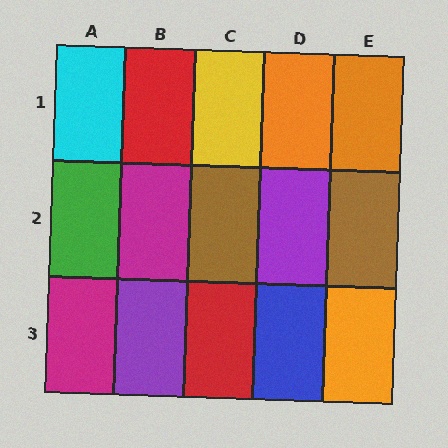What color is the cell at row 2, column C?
Brown.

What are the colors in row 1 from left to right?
Cyan, red, yellow, orange, orange.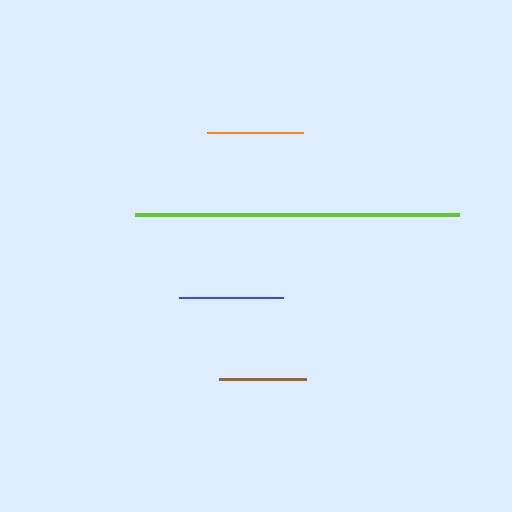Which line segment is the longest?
The lime line is the longest at approximately 324 pixels.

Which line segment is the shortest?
The brown line is the shortest at approximately 88 pixels.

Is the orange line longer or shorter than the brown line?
The orange line is longer than the brown line.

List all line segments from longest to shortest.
From longest to shortest: lime, blue, orange, brown.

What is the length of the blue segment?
The blue segment is approximately 104 pixels long.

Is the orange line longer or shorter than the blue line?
The blue line is longer than the orange line.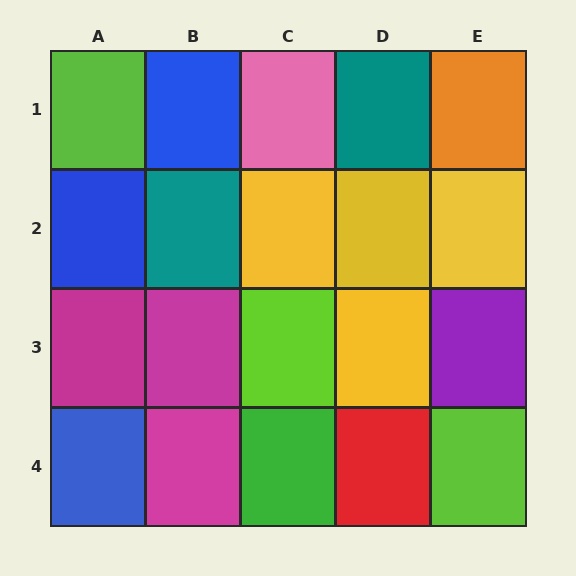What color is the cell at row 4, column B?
Magenta.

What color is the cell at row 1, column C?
Pink.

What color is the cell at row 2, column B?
Teal.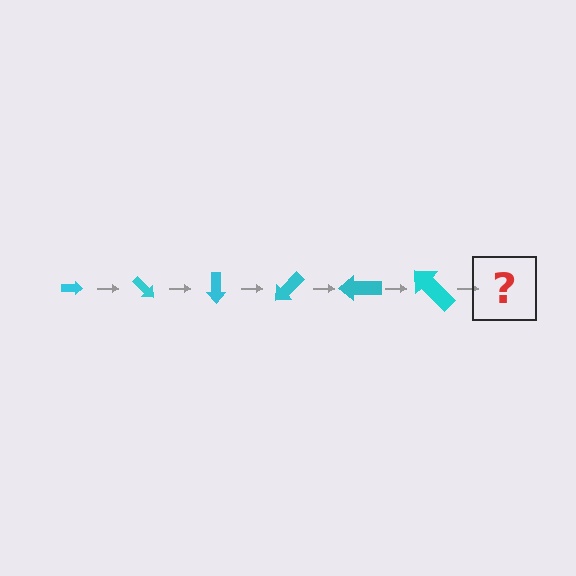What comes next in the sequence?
The next element should be an arrow, larger than the previous one and rotated 270 degrees from the start.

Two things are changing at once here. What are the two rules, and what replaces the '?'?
The two rules are that the arrow grows larger each step and it rotates 45 degrees each step. The '?' should be an arrow, larger than the previous one and rotated 270 degrees from the start.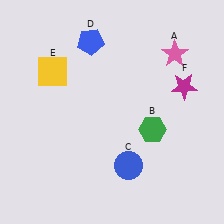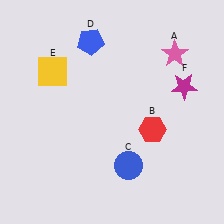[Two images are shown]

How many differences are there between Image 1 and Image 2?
There is 1 difference between the two images.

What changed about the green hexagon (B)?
In Image 1, B is green. In Image 2, it changed to red.